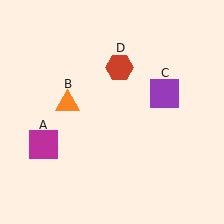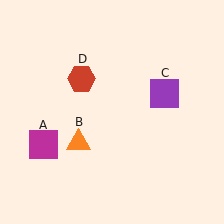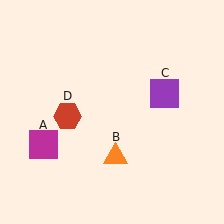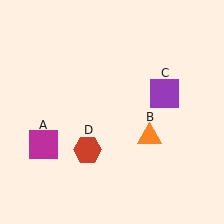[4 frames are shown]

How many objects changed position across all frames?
2 objects changed position: orange triangle (object B), red hexagon (object D).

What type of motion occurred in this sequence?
The orange triangle (object B), red hexagon (object D) rotated counterclockwise around the center of the scene.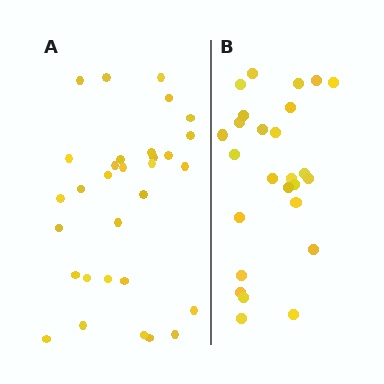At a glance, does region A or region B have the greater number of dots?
Region A (the left region) has more dots.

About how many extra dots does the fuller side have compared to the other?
Region A has about 5 more dots than region B.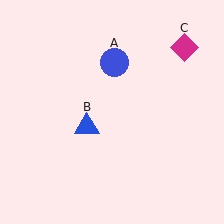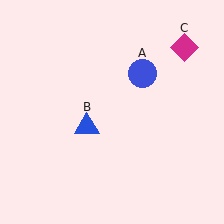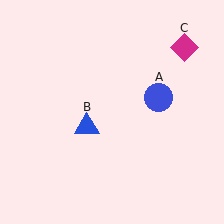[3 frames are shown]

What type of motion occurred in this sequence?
The blue circle (object A) rotated clockwise around the center of the scene.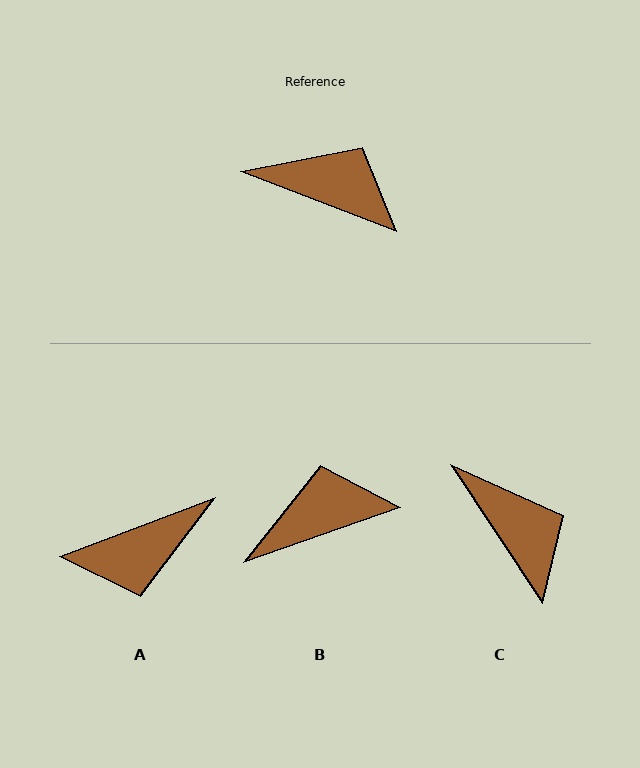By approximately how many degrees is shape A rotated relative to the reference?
Approximately 138 degrees clockwise.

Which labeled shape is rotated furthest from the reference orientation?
A, about 138 degrees away.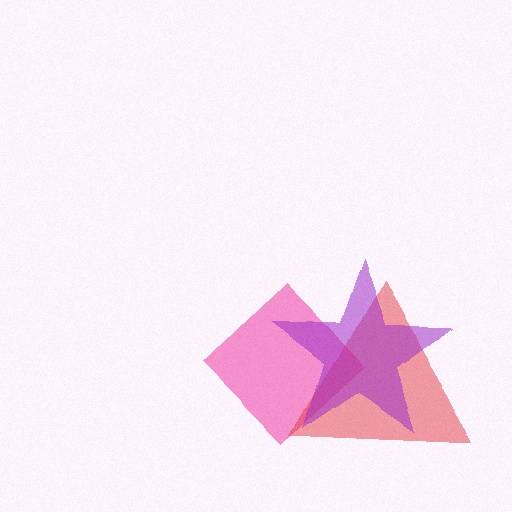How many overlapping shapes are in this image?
There are 3 overlapping shapes in the image.